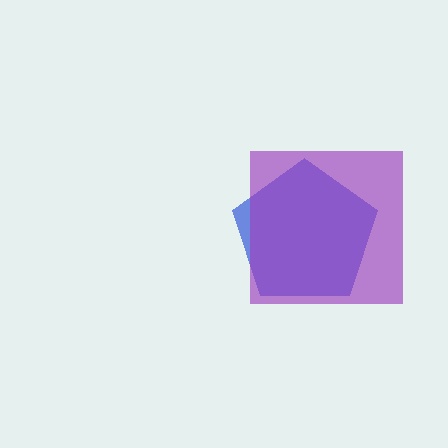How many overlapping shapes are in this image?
There are 2 overlapping shapes in the image.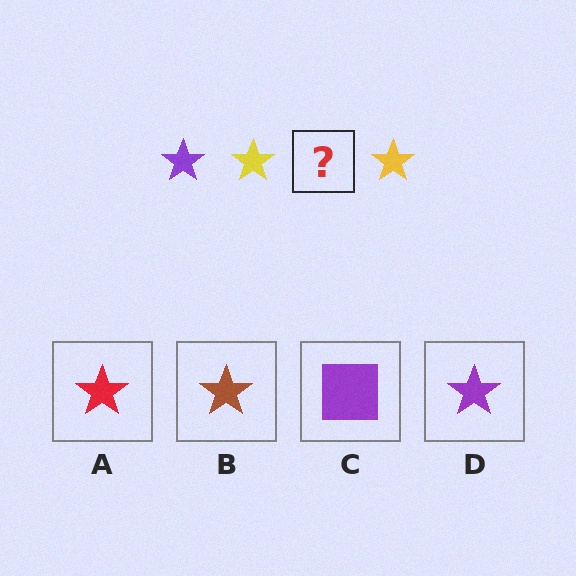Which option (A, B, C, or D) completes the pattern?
D.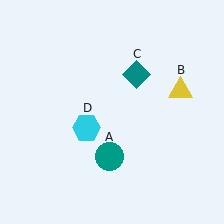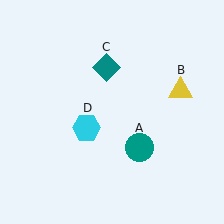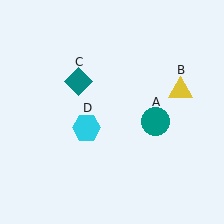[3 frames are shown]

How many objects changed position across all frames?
2 objects changed position: teal circle (object A), teal diamond (object C).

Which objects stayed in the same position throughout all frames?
Yellow triangle (object B) and cyan hexagon (object D) remained stationary.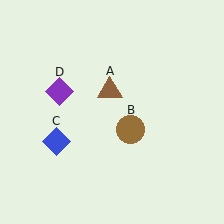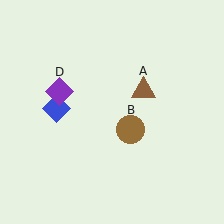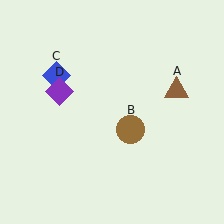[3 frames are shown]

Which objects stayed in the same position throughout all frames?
Brown circle (object B) and purple diamond (object D) remained stationary.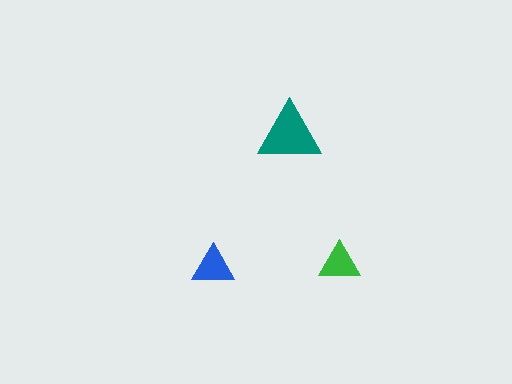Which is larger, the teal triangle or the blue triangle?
The teal one.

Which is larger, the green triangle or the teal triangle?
The teal one.